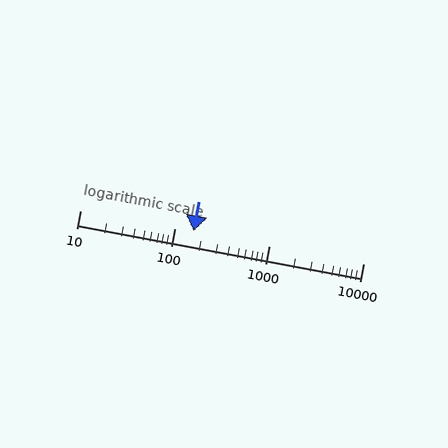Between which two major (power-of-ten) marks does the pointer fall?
The pointer is between 100 and 1000.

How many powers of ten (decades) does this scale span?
The scale spans 3 decades, from 10 to 10000.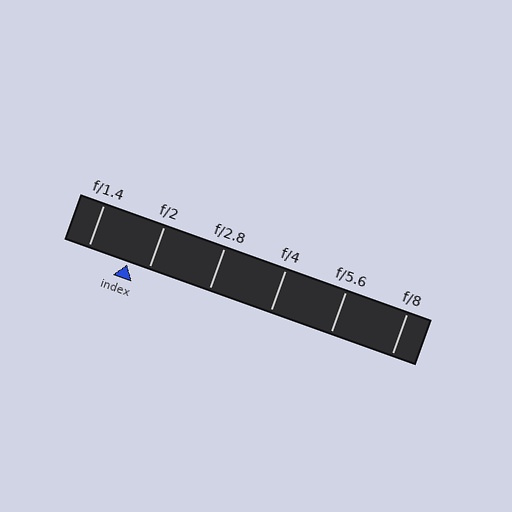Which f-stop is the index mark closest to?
The index mark is closest to f/2.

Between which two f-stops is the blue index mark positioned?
The index mark is between f/1.4 and f/2.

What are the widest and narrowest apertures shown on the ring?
The widest aperture shown is f/1.4 and the narrowest is f/8.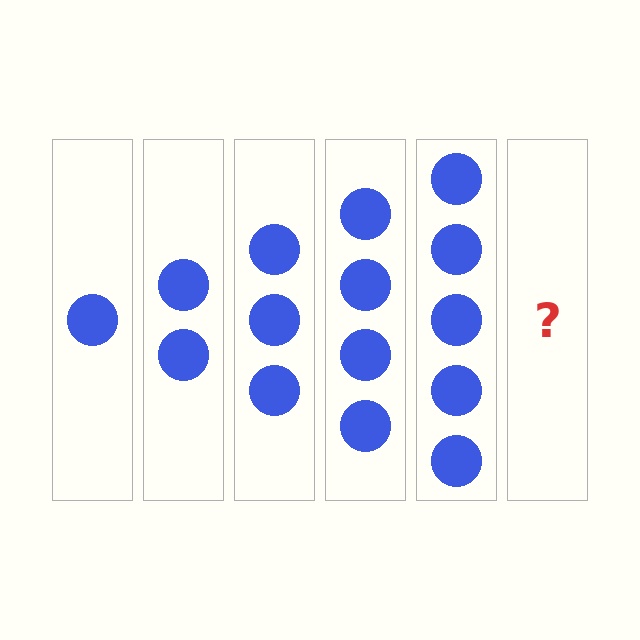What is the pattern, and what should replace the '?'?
The pattern is that each step adds one more circle. The '?' should be 6 circles.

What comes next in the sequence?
The next element should be 6 circles.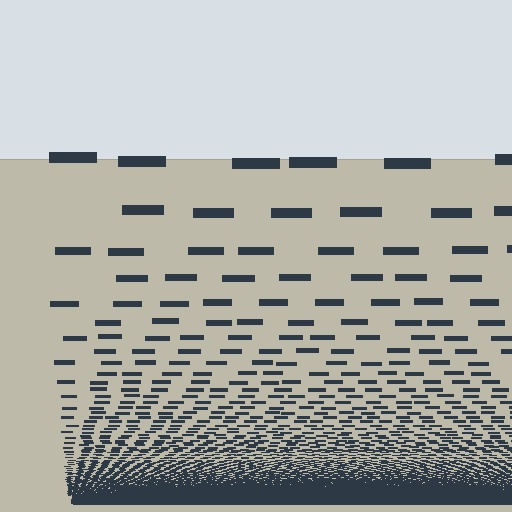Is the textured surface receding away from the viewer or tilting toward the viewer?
The surface appears to tilt toward the viewer. Texture elements get larger and sparser toward the top.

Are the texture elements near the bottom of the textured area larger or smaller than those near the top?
Smaller. The gradient is inverted — elements near the bottom are smaller and denser.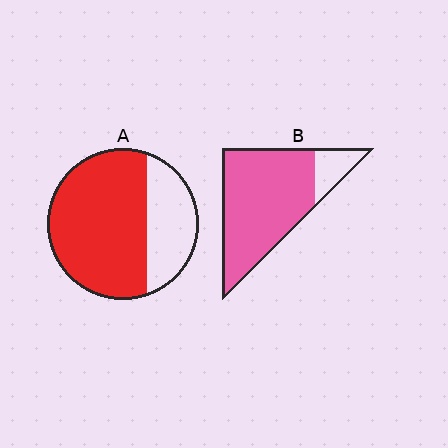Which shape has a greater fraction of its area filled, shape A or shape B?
Shape B.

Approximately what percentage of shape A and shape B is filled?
A is approximately 70% and B is approximately 85%.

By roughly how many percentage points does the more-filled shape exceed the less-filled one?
By roughly 15 percentage points (B over A).